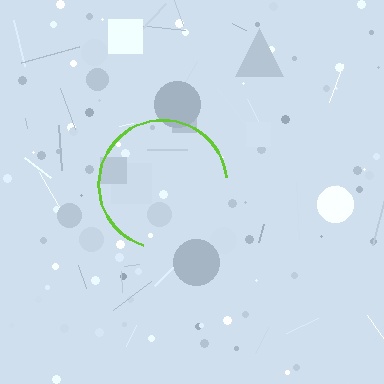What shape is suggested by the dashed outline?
The dashed outline suggests a circle.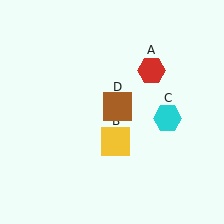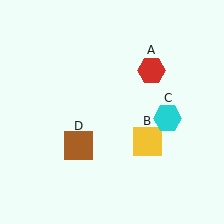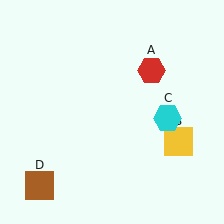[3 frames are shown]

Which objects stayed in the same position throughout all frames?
Red hexagon (object A) and cyan hexagon (object C) remained stationary.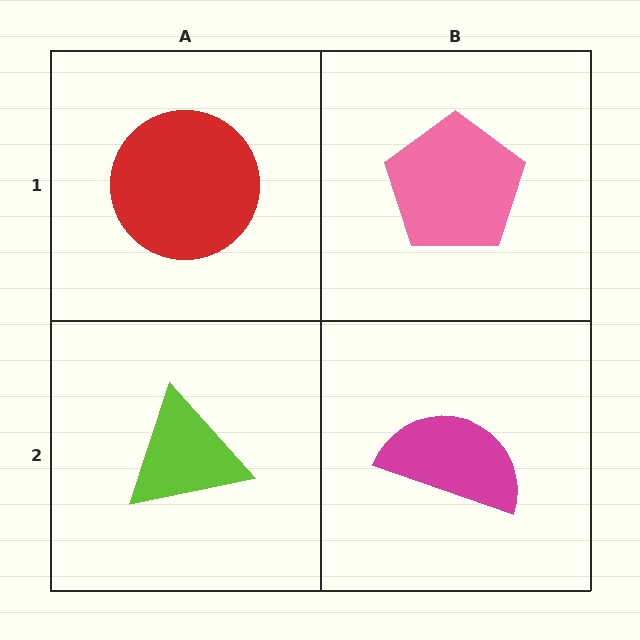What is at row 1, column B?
A pink pentagon.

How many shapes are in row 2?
2 shapes.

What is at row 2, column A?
A lime triangle.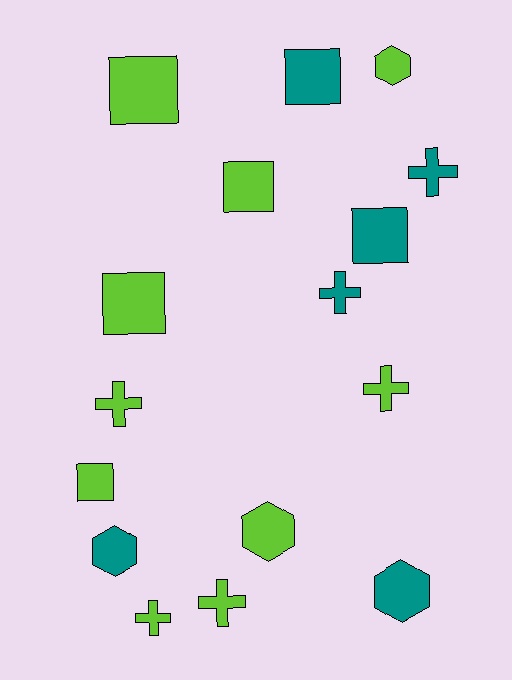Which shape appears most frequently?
Square, with 6 objects.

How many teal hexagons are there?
There are 2 teal hexagons.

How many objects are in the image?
There are 16 objects.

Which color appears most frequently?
Lime, with 10 objects.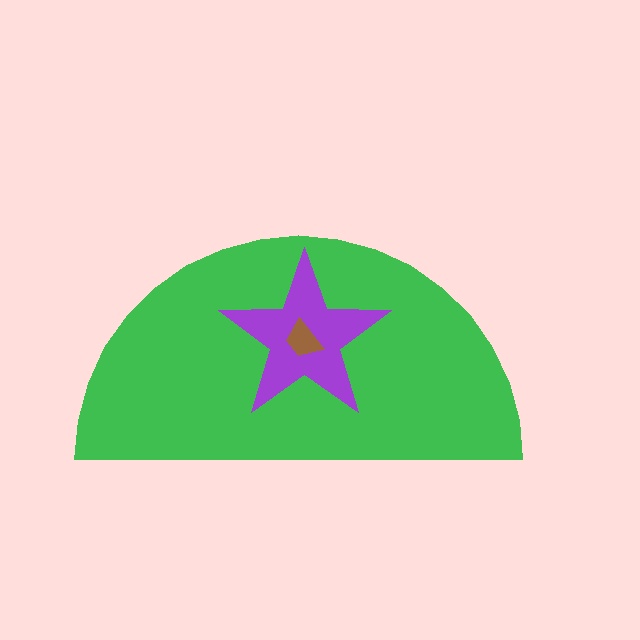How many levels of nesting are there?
3.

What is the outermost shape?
The green semicircle.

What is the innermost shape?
The brown trapezoid.